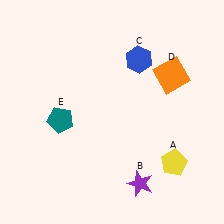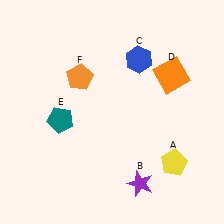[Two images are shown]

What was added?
An orange pentagon (F) was added in Image 2.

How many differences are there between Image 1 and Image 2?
There is 1 difference between the two images.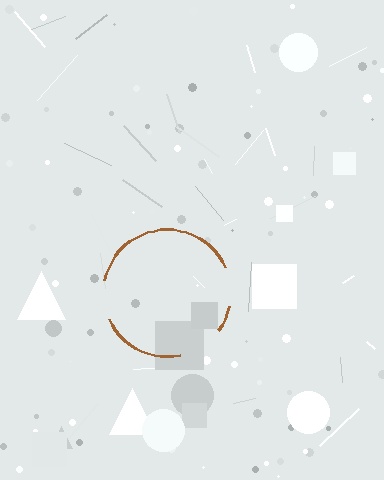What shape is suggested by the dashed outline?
The dashed outline suggests a circle.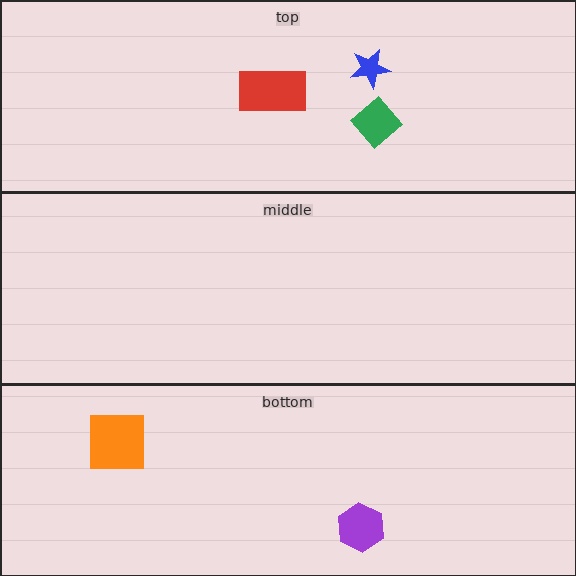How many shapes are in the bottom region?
2.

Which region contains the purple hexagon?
The bottom region.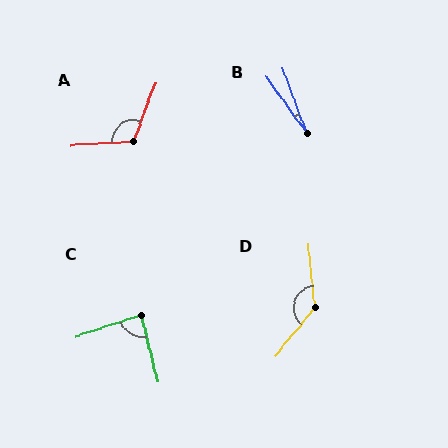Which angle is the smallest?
B, at approximately 16 degrees.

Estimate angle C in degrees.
Approximately 86 degrees.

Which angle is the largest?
D, at approximately 135 degrees.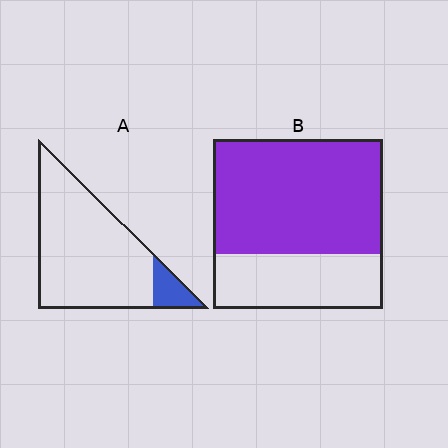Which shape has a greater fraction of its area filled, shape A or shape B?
Shape B.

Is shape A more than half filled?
No.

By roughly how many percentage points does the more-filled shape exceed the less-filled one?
By roughly 55 percentage points (B over A).